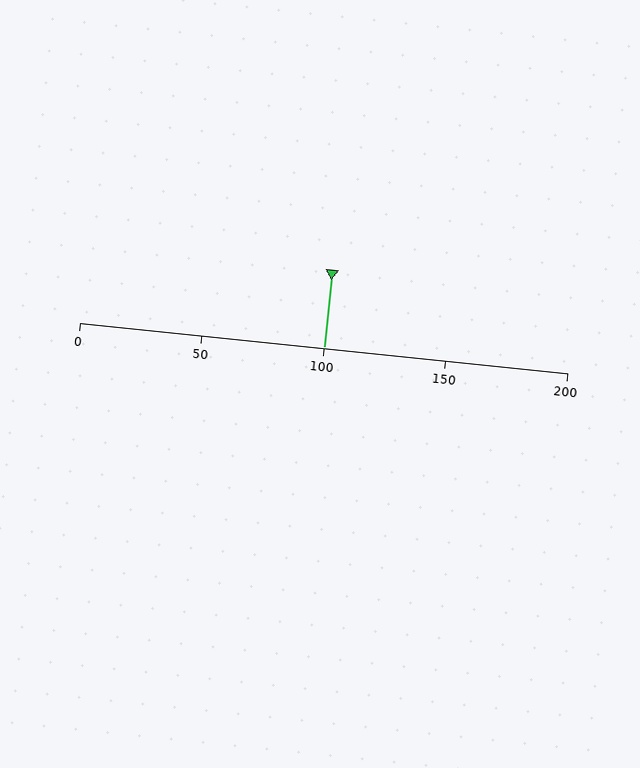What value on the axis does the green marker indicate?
The marker indicates approximately 100.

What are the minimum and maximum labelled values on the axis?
The axis runs from 0 to 200.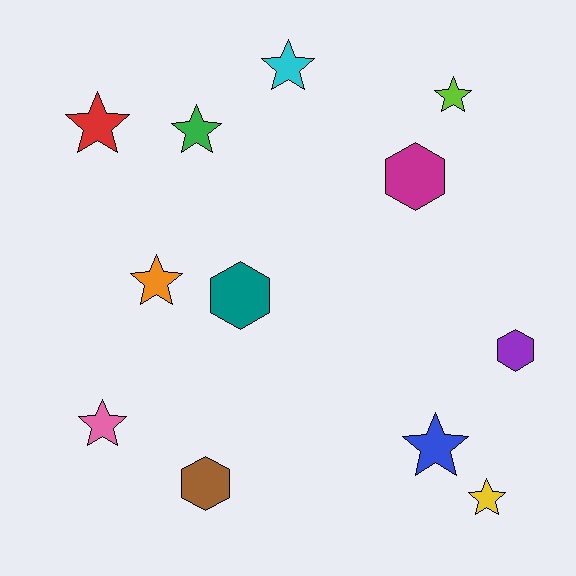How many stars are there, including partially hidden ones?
There are 8 stars.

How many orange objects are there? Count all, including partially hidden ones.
There is 1 orange object.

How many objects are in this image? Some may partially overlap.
There are 12 objects.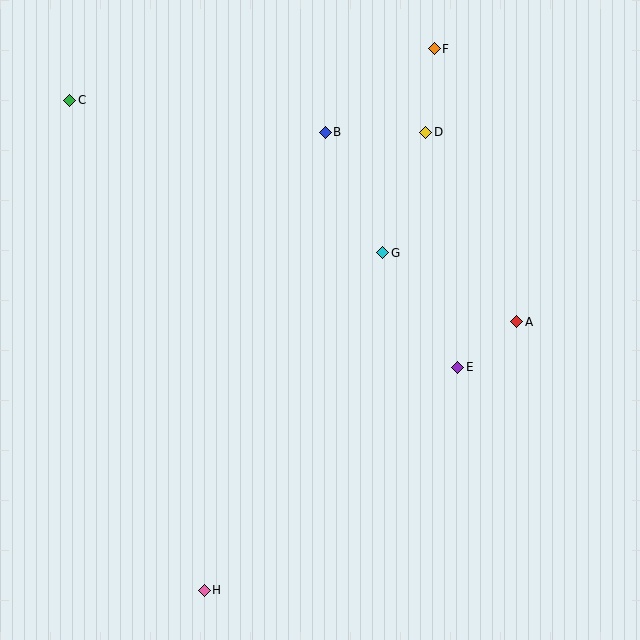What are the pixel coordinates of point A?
Point A is at (517, 322).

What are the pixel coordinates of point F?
Point F is at (434, 49).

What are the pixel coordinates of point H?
Point H is at (204, 590).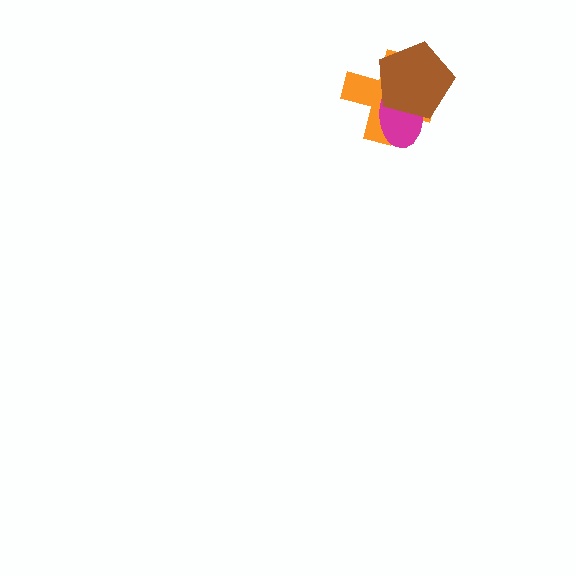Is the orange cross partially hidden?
Yes, it is partially covered by another shape.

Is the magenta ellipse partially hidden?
Yes, it is partially covered by another shape.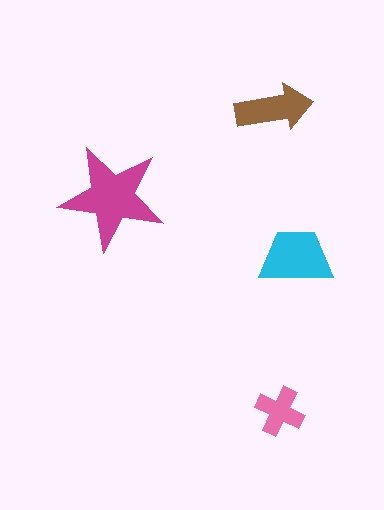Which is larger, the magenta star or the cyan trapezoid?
The magenta star.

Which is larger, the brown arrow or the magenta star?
The magenta star.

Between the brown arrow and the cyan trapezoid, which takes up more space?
The cyan trapezoid.